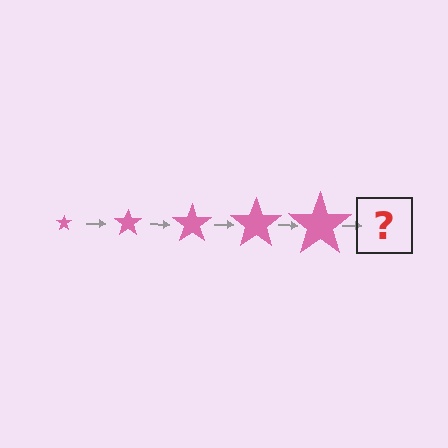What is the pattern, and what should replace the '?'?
The pattern is that the star gets progressively larger each step. The '?' should be a pink star, larger than the previous one.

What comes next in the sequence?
The next element should be a pink star, larger than the previous one.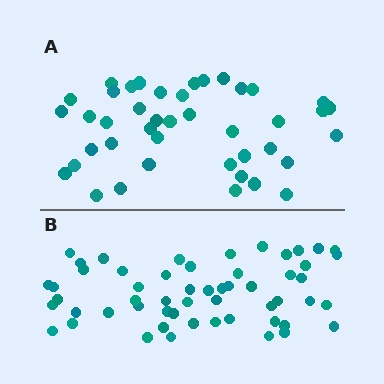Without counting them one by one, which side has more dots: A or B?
Region B (the bottom region) has more dots.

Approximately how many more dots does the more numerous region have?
Region B has approximately 15 more dots than region A.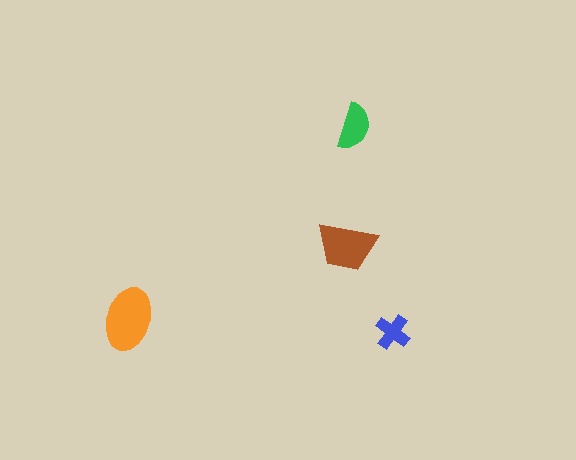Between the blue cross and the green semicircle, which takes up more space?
The green semicircle.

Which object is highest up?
The green semicircle is topmost.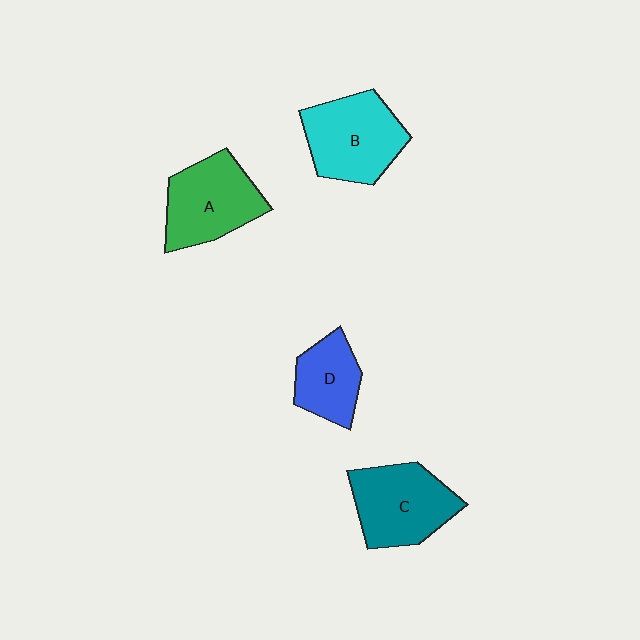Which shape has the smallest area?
Shape D (blue).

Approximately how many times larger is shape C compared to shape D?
Approximately 1.5 times.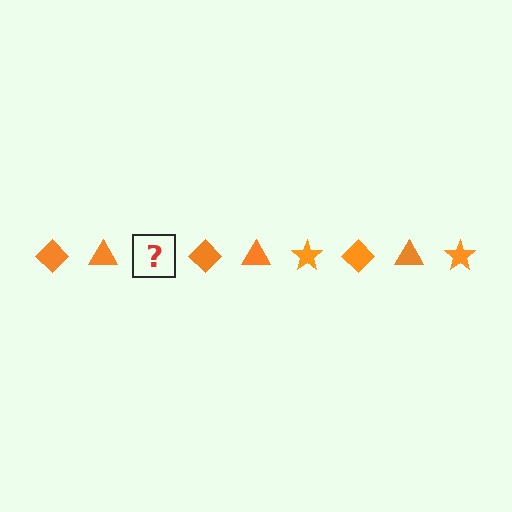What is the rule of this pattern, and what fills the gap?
The rule is that the pattern cycles through diamond, triangle, star shapes in orange. The gap should be filled with an orange star.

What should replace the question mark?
The question mark should be replaced with an orange star.